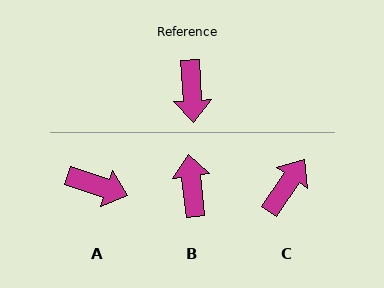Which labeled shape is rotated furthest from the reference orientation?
B, about 176 degrees away.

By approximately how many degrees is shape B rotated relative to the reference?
Approximately 176 degrees clockwise.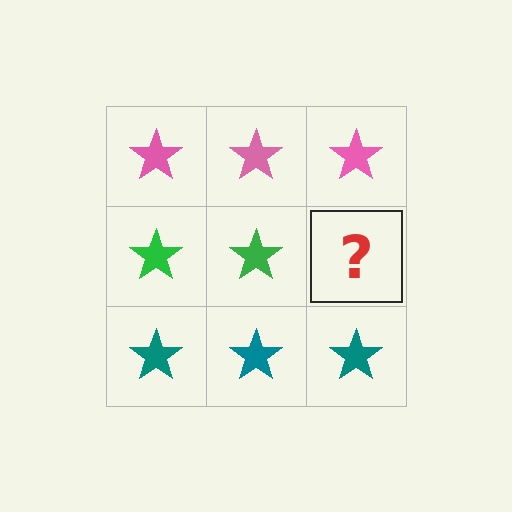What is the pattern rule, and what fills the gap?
The rule is that each row has a consistent color. The gap should be filled with a green star.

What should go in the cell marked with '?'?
The missing cell should contain a green star.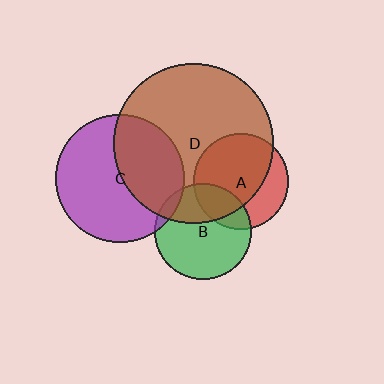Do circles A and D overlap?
Yes.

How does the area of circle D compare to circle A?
Approximately 2.8 times.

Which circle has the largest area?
Circle D (brown).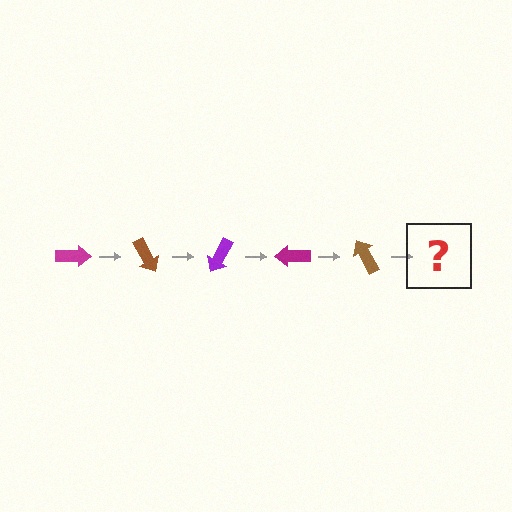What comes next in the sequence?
The next element should be a purple arrow, rotated 300 degrees from the start.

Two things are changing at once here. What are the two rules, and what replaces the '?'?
The two rules are that it rotates 60 degrees each step and the color cycles through magenta, brown, and purple. The '?' should be a purple arrow, rotated 300 degrees from the start.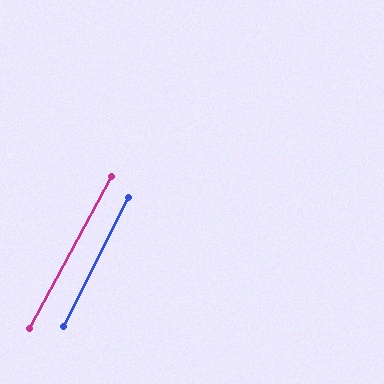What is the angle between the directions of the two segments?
Approximately 1 degree.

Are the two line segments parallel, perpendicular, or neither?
Parallel — their directions differ by only 1.5°.